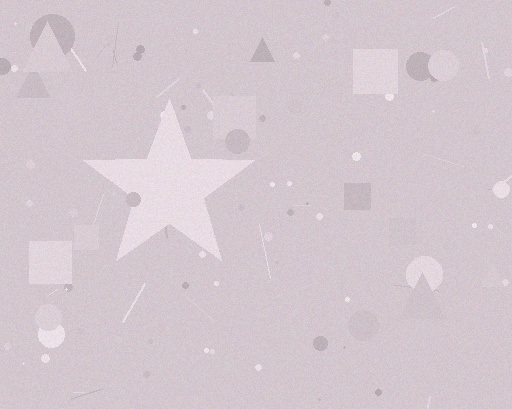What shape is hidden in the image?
A star is hidden in the image.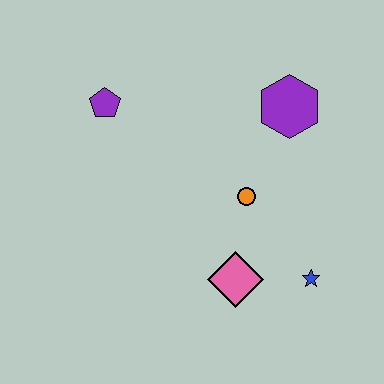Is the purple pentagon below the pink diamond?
No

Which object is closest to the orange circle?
The pink diamond is closest to the orange circle.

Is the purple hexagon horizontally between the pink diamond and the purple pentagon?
No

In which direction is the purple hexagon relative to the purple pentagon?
The purple hexagon is to the right of the purple pentagon.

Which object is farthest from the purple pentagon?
The blue star is farthest from the purple pentagon.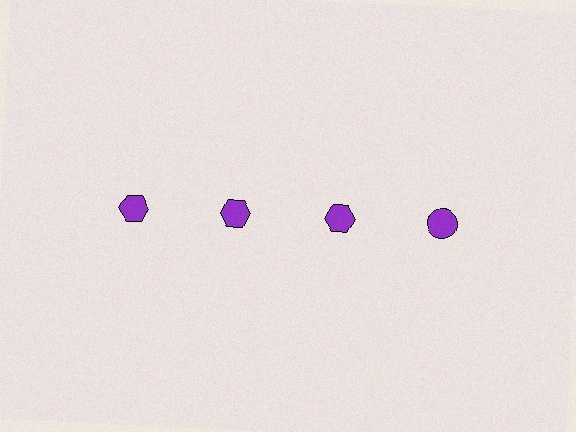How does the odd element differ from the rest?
It has a different shape: circle instead of hexagon.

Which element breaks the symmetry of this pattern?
The purple circle in the top row, second from right column breaks the symmetry. All other shapes are purple hexagons.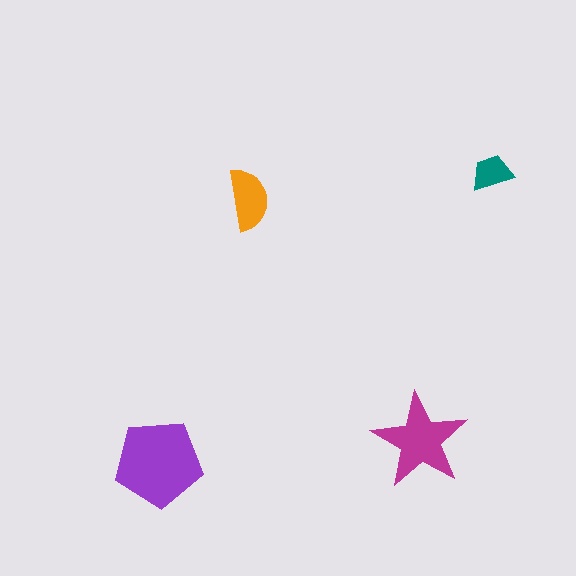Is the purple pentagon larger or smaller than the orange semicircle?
Larger.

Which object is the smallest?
The teal trapezoid.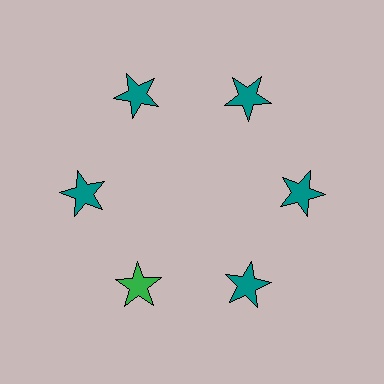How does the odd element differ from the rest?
It has a different color: green instead of teal.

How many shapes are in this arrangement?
There are 6 shapes arranged in a ring pattern.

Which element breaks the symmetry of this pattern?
The green star at roughly the 7 o'clock position breaks the symmetry. All other shapes are teal stars.